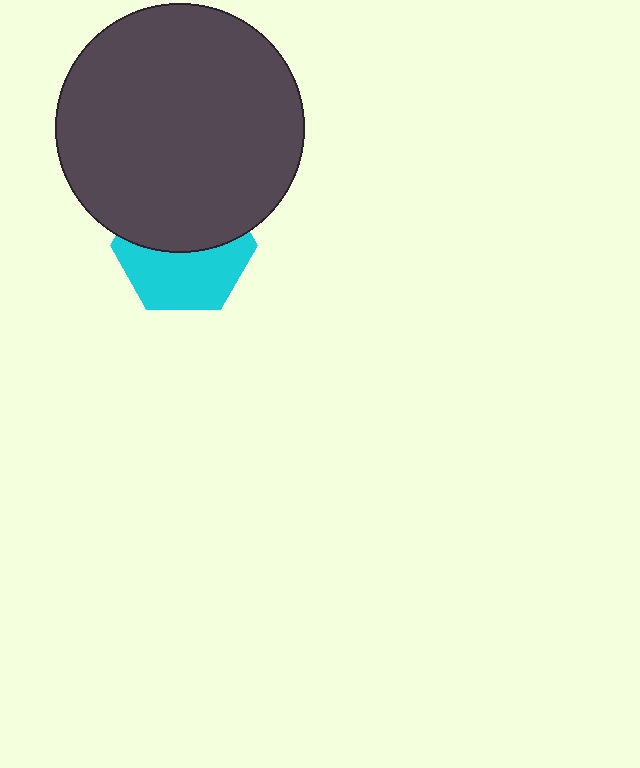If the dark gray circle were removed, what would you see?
You would see the complete cyan hexagon.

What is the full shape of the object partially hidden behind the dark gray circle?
The partially hidden object is a cyan hexagon.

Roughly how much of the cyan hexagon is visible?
About half of it is visible (roughly 49%).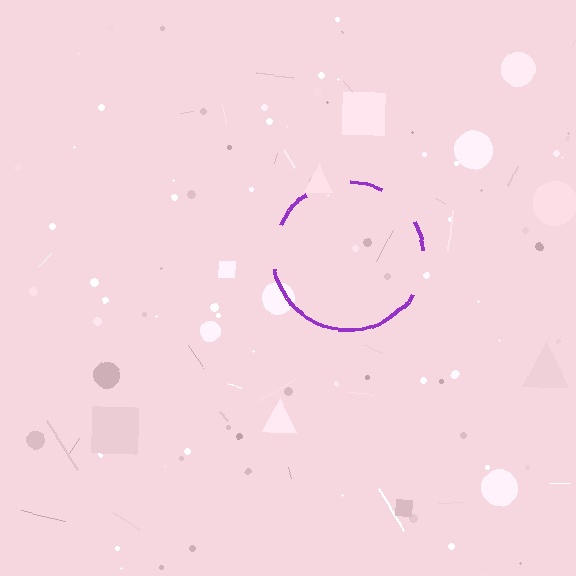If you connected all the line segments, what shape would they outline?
They would outline a circle.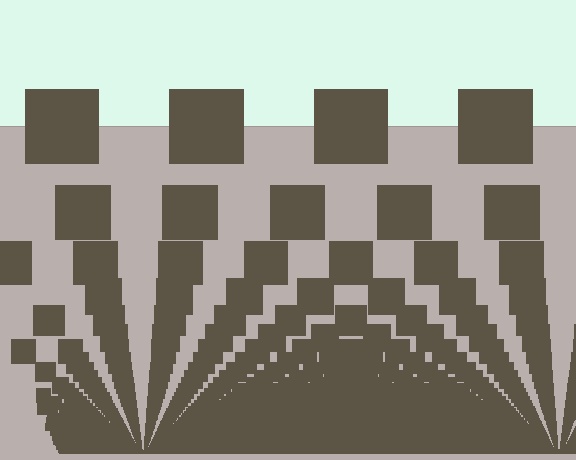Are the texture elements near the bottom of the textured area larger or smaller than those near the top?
Smaller. The gradient is inverted — elements near the bottom are smaller and denser.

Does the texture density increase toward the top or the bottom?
Density increases toward the bottom.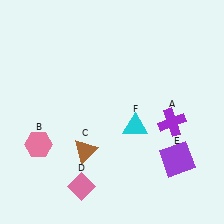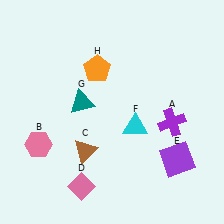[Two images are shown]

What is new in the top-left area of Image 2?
A teal triangle (G) was added in the top-left area of Image 2.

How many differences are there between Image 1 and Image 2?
There are 2 differences between the two images.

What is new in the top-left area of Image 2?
An orange pentagon (H) was added in the top-left area of Image 2.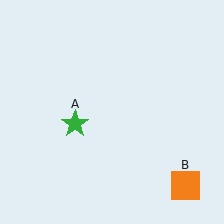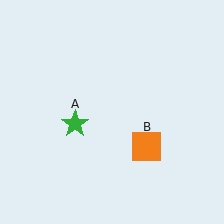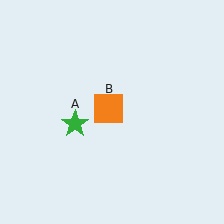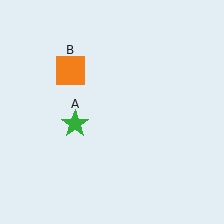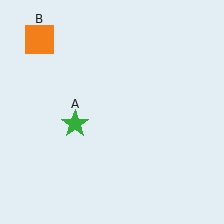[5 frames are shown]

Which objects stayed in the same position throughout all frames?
Green star (object A) remained stationary.